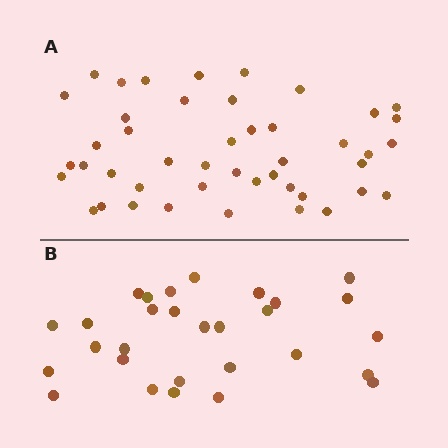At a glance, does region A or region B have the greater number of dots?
Region A (the top region) has more dots.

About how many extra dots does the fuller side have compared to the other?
Region A has approximately 15 more dots than region B.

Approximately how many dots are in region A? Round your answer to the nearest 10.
About 40 dots. (The exact count is 45, which rounds to 40.)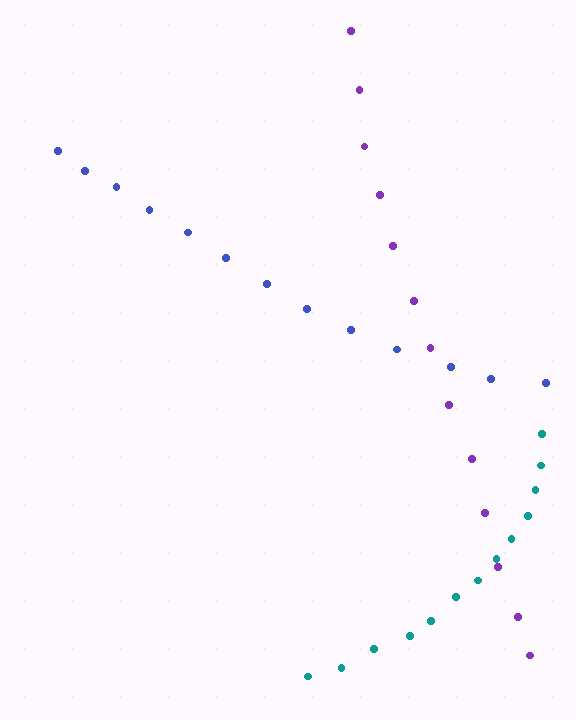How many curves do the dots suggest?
There are 3 distinct paths.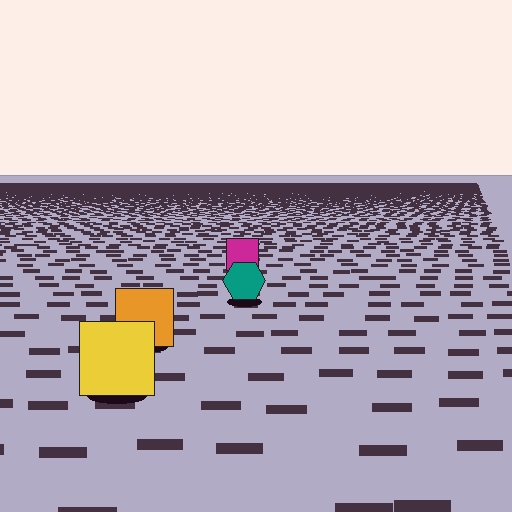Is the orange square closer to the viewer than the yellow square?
No. The yellow square is closer — you can tell from the texture gradient: the ground texture is coarser near it.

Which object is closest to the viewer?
The yellow square is closest. The texture marks near it are larger and more spread out.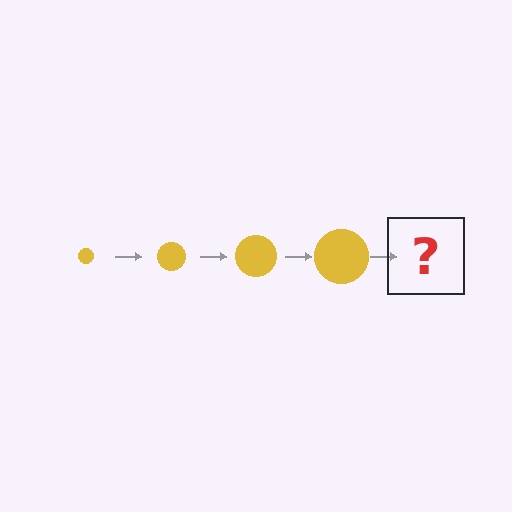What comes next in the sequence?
The next element should be a yellow circle, larger than the previous one.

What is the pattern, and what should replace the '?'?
The pattern is that the circle gets progressively larger each step. The '?' should be a yellow circle, larger than the previous one.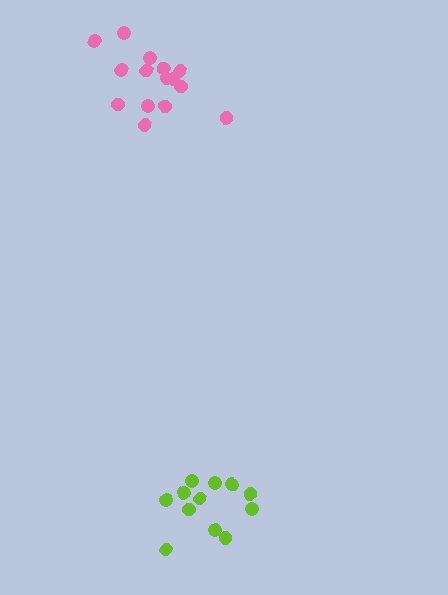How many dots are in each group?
Group 1: 15 dots, Group 2: 12 dots (27 total).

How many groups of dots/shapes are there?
There are 2 groups.